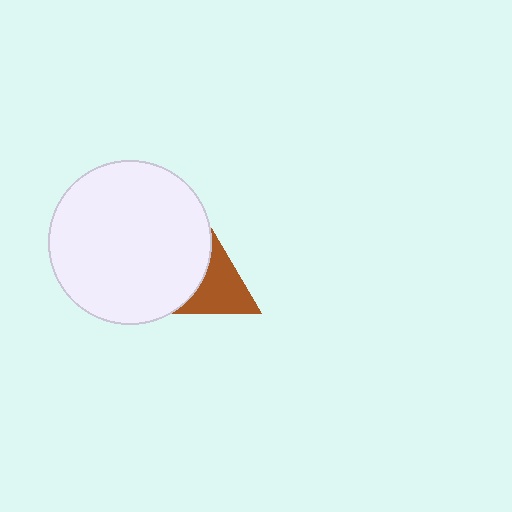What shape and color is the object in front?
The object in front is a white circle.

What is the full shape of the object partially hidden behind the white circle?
The partially hidden object is a brown triangle.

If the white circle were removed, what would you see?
You would see the complete brown triangle.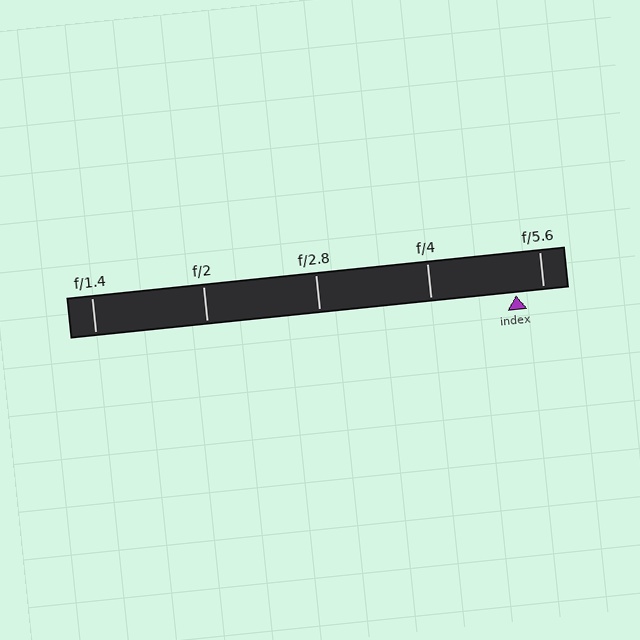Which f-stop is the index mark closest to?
The index mark is closest to f/5.6.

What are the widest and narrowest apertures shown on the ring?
The widest aperture shown is f/1.4 and the narrowest is f/5.6.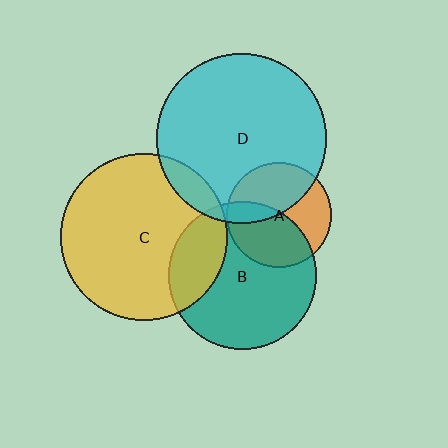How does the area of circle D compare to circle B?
Approximately 1.3 times.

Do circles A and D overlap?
Yes.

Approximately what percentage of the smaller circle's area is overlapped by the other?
Approximately 45%.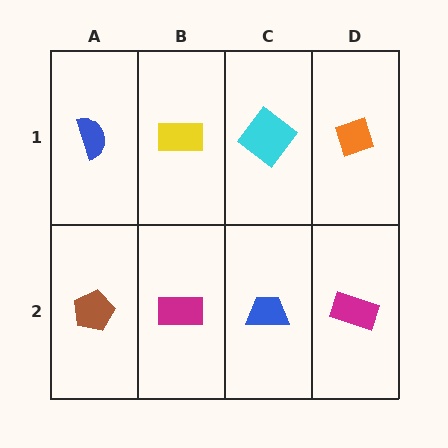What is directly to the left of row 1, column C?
A yellow rectangle.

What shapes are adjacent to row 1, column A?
A brown pentagon (row 2, column A), a yellow rectangle (row 1, column B).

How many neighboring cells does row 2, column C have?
3.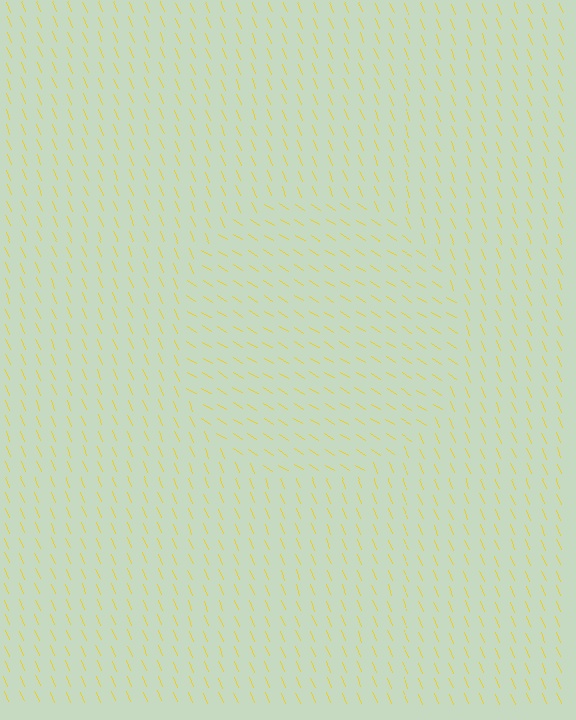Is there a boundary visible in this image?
Yes, there is a texture boundary formed by a change in line orientation.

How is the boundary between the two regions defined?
The boundary is defined purely by a change in line orientation (approximately 35 degrees difference). All lines are the same color and thickness.